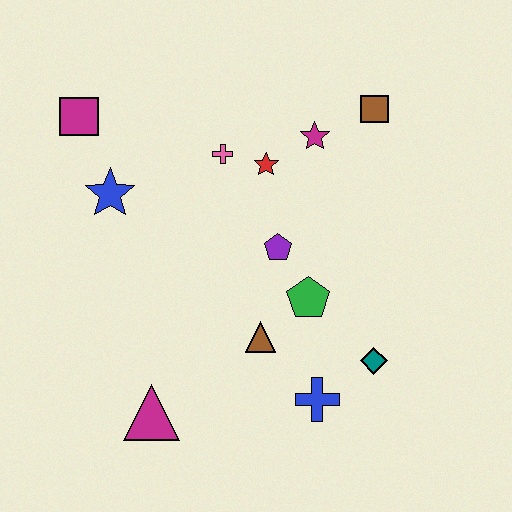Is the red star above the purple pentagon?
Yes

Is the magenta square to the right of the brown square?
No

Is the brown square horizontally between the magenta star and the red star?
No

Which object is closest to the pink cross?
The red star is closest to the pink cross.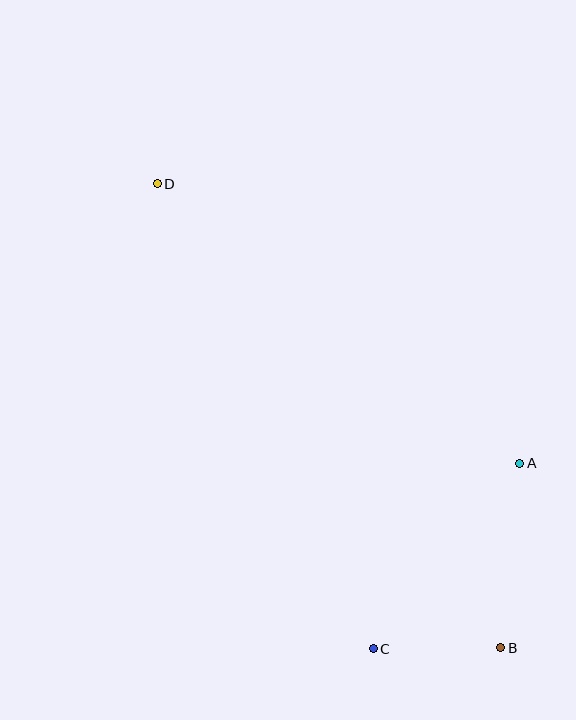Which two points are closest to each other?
Points B and C are closest to each other.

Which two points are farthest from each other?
Points B and D are farthest from each other.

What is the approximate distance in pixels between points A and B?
The distance between A and B is approximately 185 pixels.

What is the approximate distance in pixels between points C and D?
The distance between C and D is approximately 513 pixels.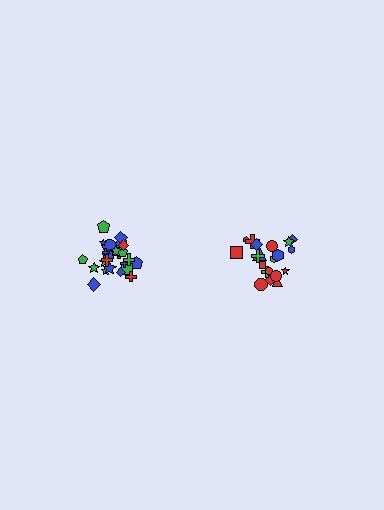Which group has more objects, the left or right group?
The left group.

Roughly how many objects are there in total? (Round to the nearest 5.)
Roughly 45 objects in total.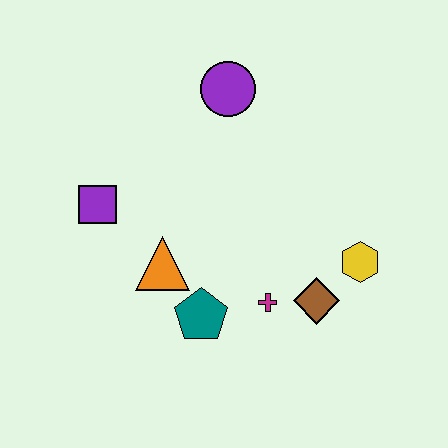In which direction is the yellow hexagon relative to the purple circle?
The yellow hexagon is below the purple circle.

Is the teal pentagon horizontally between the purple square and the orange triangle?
No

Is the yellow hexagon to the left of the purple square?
No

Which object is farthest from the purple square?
The yellow hexagon is farthest from the purple square.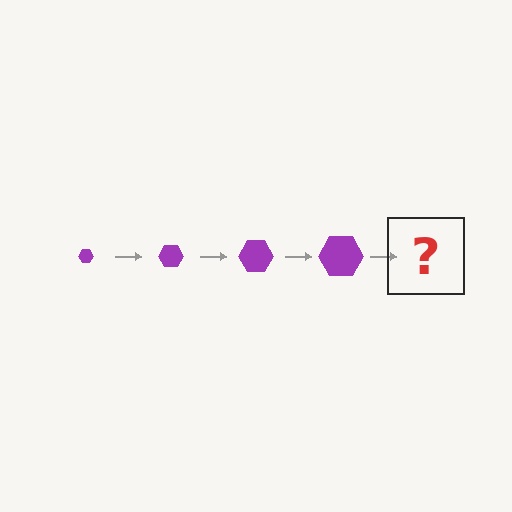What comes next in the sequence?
The next element should be a purple hexagon, larger than the previous one.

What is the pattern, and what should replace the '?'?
The pattern is that the hexagon gets progressively larger each step. The '?' should be a purple hexagon, larger than the previous one.